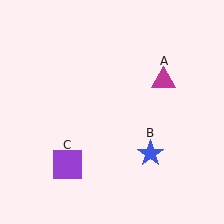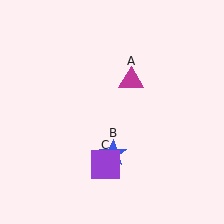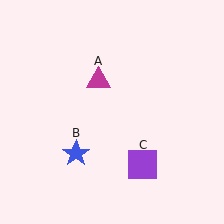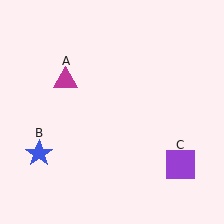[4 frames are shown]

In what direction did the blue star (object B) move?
The blue star (object B) moved left.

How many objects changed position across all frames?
3 objects changed position: magenta triangle (object A), blue star (object B), purple square (object C).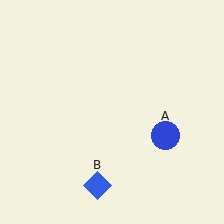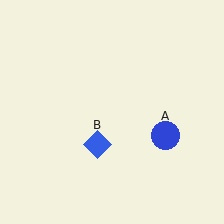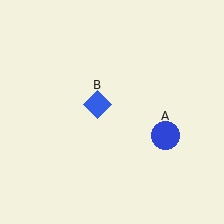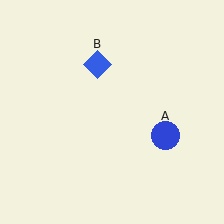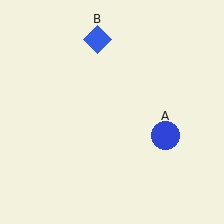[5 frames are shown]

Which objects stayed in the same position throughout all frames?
Blue circle (object A) remained stationary.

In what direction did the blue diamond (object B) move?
The blue diamond (object B) moved up.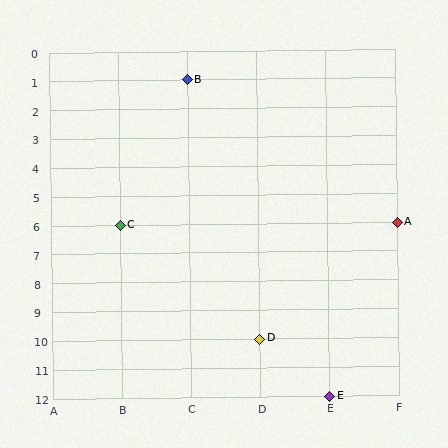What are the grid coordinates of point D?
Point D is at grid coordinates (D, 10).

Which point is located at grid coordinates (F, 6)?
Point A is at (F, 6).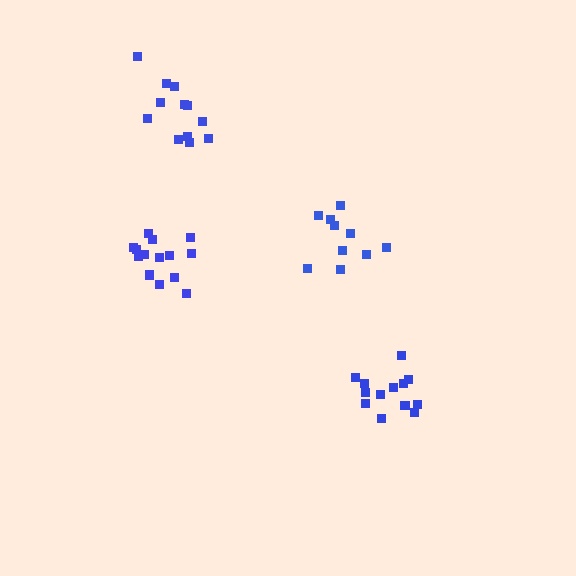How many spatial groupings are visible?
There are 4 spatial groupings.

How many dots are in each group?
Group 1: 10 dots, Group 2: 14 dots, Group 3: 14 dots, Group 4: 12 dots (50 total).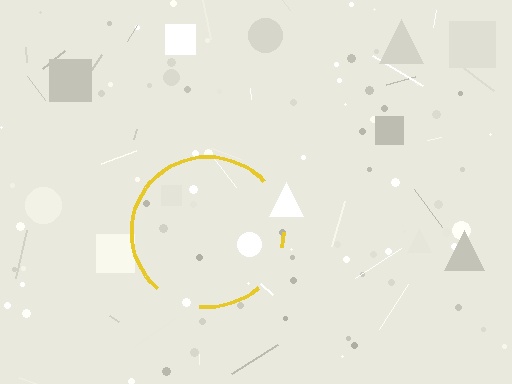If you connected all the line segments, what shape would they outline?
They would outline a circle.